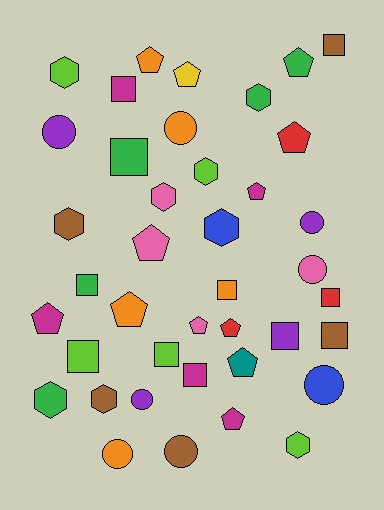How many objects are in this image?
There are 40 objects.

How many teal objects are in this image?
There is 1 teal object.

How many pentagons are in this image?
There are 12 pentagons.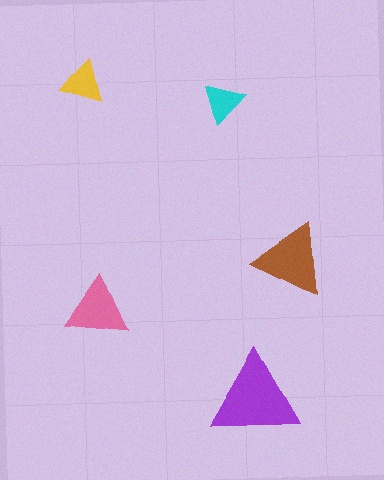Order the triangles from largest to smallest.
the purple one, the brown one, the pink one, the yellow one, the cyan one.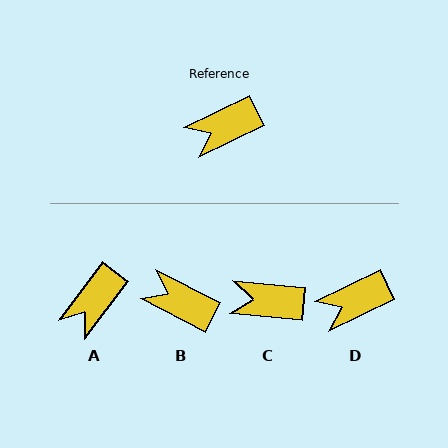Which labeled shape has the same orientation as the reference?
D.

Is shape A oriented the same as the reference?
No, it is off by about 27 degrees.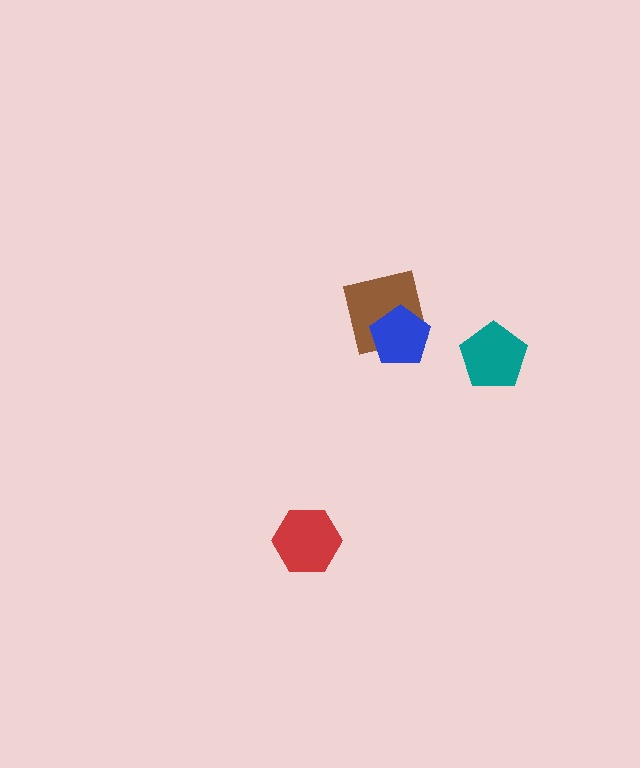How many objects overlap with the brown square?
1 object overlaps with the brown square.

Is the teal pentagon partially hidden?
No, no other shape covers it.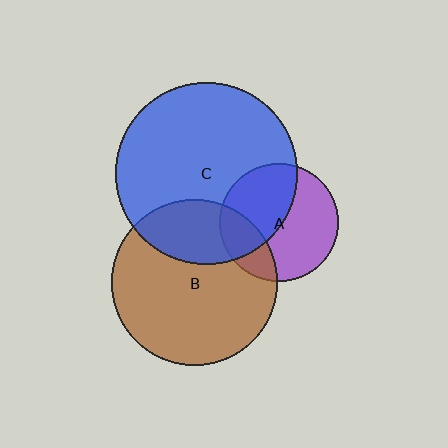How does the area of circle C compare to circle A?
Approximately 2.4 times.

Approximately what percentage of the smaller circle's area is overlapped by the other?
Approximately 45%.